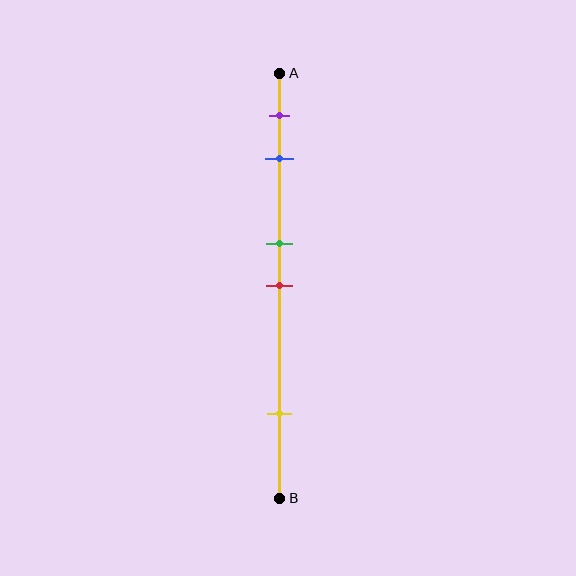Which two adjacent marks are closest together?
The green and red marks are the closest adjacent pair.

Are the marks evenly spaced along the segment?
No, the marks are not evenly spaced.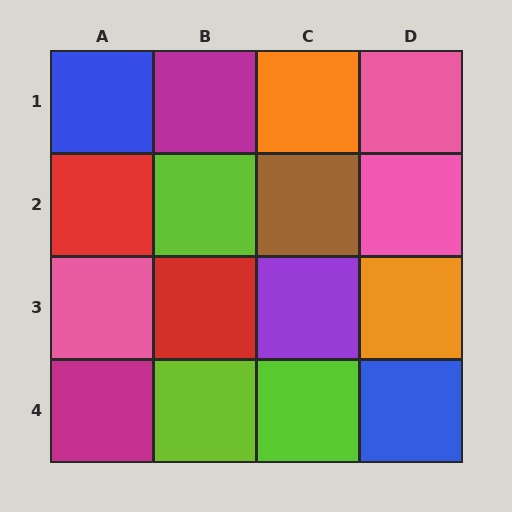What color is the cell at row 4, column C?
Lime.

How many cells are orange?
2 cells are orange.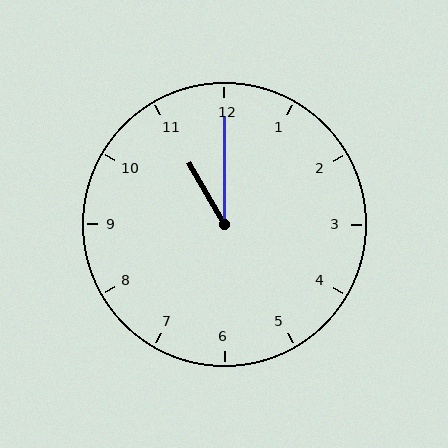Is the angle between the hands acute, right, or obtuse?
It is acute.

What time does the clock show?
11:00.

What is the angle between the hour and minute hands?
Approximately 30 degrees.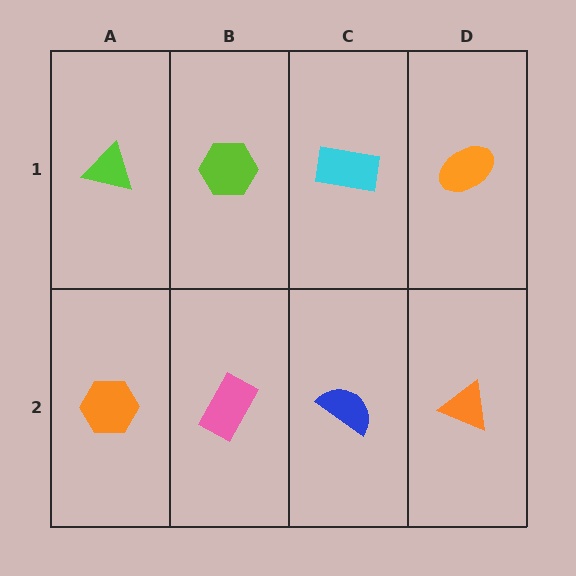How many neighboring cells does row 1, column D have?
2.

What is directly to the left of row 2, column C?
A pink rectangle.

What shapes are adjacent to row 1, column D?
An orange triangle (row 2, column D), a cyan rectangle (row 1, column C).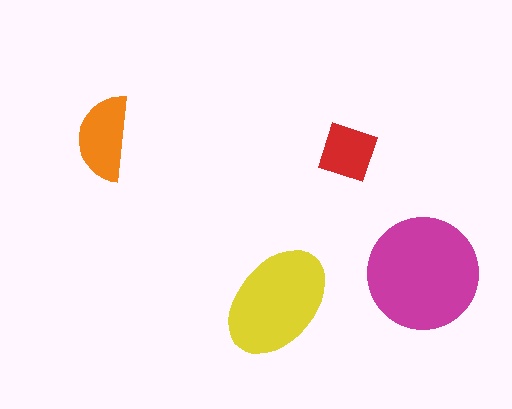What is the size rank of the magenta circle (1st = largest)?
1st.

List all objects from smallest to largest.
The red square, the orange semicircle, the yellow ellipse, the magenta circle.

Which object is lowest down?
The yellow ellipse is bottommost.